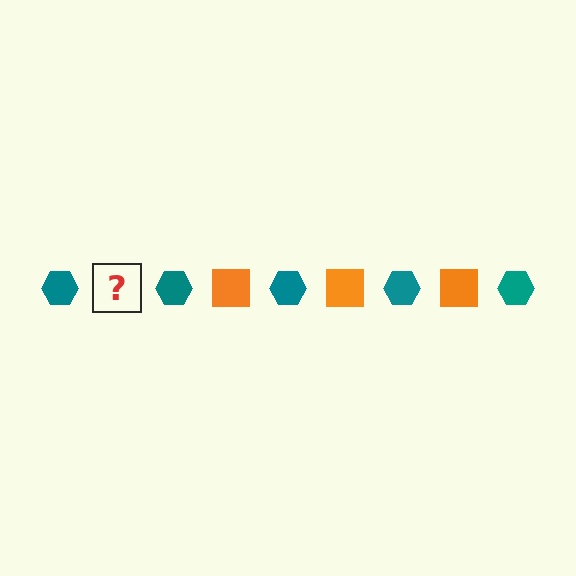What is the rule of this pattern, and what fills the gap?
The rule is that the pattern alternates between teal hexagon and orange square. The gap should be filled with an orange square.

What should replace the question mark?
The question mark should be replaced with an orange square.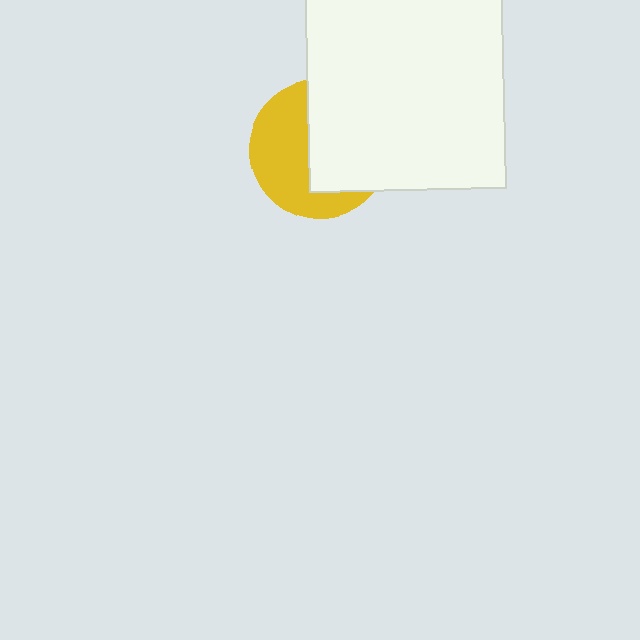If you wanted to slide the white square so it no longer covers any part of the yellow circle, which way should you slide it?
Slide it right — that is the most direct way to separate the two shapes.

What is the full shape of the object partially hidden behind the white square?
The partially hidden object is a yellow circle.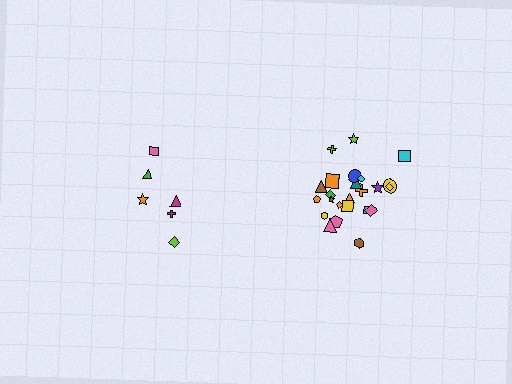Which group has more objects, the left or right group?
The right group.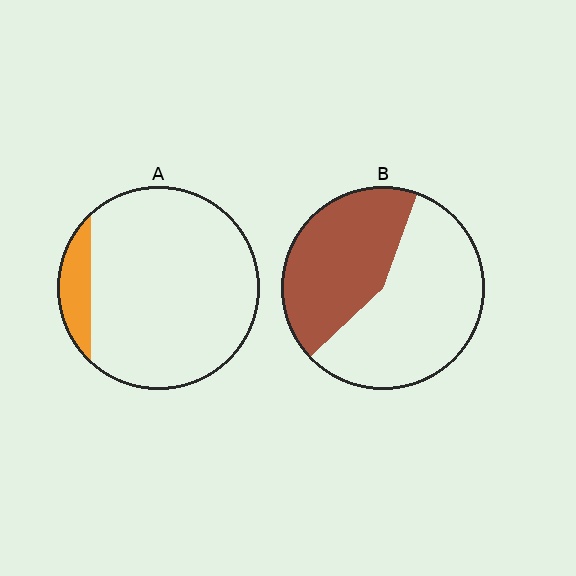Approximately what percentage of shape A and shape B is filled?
A is approximately 10% and B is approximately 45%.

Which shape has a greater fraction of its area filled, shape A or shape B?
Shape B.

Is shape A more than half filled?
No.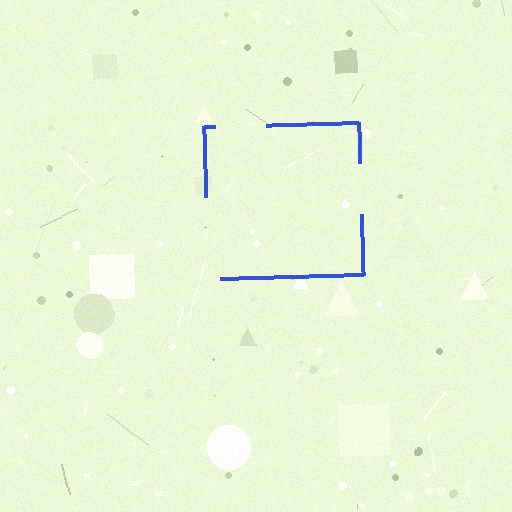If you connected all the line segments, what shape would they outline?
They would outline a square.